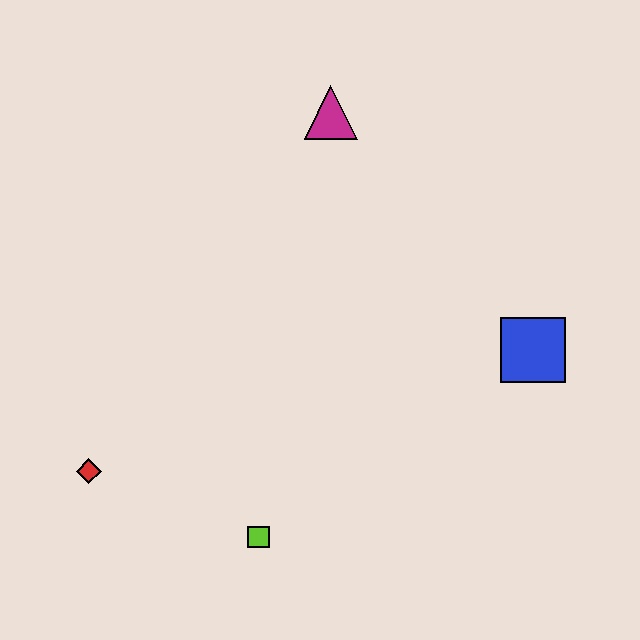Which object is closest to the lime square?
The red diamond is closest to the lime square.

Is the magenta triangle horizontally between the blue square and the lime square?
Yes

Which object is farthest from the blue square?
The red diamond is farthest from the blue square.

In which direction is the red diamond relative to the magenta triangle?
The red diamond is below the magenta triangle.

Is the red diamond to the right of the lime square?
No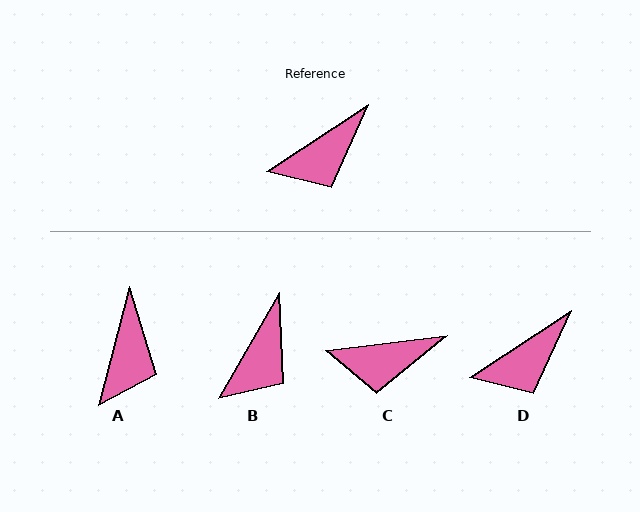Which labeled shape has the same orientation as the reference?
D.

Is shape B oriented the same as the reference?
No, it is off by about 27 degrees.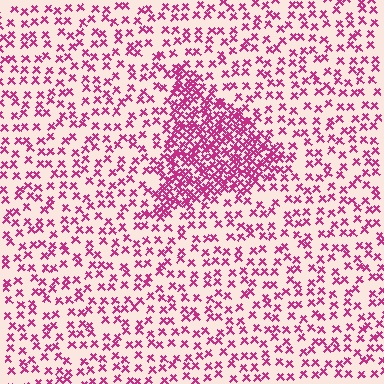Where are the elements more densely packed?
The elements are more densely packed inside the triangle boundary.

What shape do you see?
I see a triangle.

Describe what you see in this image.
The image contains small magenta elements arranged at two different densities. A triangle-shaped region is visible where the elements are more densely packed than the surrounding area.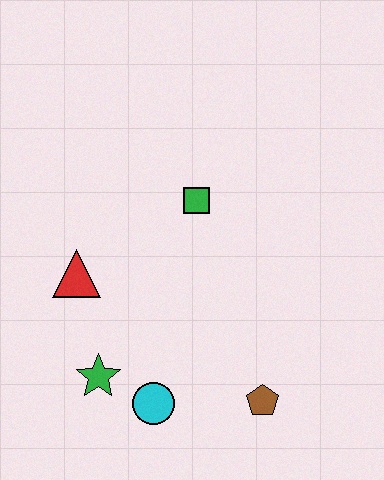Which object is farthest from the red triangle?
The brown pentagon is farthest from the red triangle.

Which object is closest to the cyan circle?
The green star is closest to the cyan circle.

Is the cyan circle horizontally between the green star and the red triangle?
No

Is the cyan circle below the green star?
Yes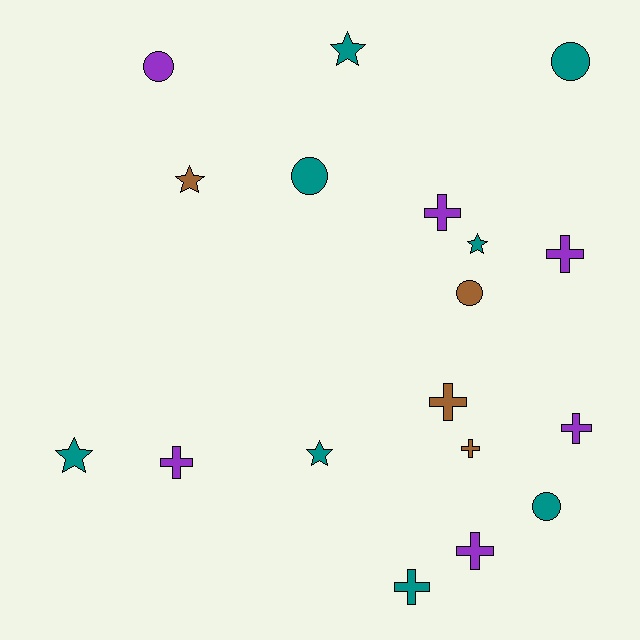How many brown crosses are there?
There are 2 brown crosses.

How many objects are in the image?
There are 18 objects.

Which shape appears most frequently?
Cross, with 8 objects.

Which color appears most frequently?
Teal, with 8 objects.